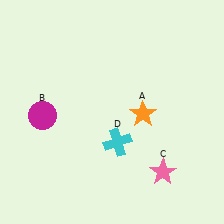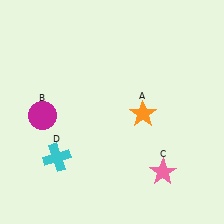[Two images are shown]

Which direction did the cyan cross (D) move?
The cyan cross (D) moved left.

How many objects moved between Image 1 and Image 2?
1 object moved between the two images.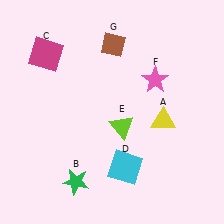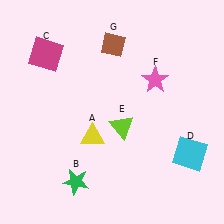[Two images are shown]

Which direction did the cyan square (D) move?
The cyan square (D) moved right.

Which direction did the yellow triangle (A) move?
The yellow triangle (A) moved left.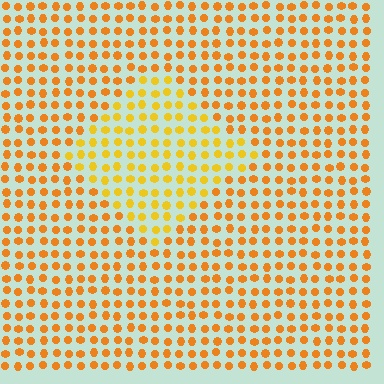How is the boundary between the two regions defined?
The boundary is defined purely by a slight shift in hue (about 20 degrees). Spacing, size, and orientation are identical on both sides.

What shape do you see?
I see a diamond.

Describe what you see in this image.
The image is filled with small orange elements in a uniform arrangement. A diamond-shaped region is visible where the elements are tinted to a slightly different hue, forming a subtle color boundary.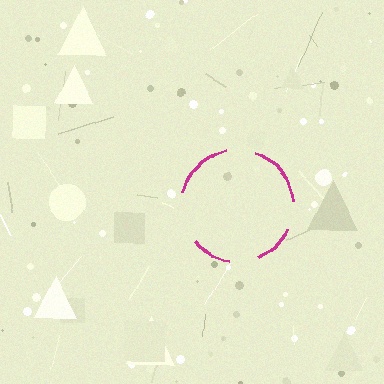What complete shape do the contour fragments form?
The contour fragments form a circle.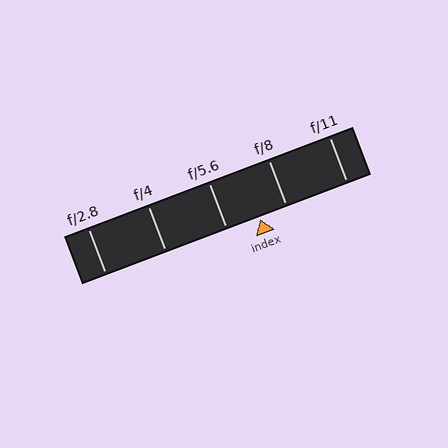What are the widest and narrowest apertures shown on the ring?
The widest aperture shown is f/2.8 and the narrowest is f/11.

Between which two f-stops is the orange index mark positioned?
The index mark is between f/5.6 and f/8.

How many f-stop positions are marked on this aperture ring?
There are 5 f-stop positions marked.